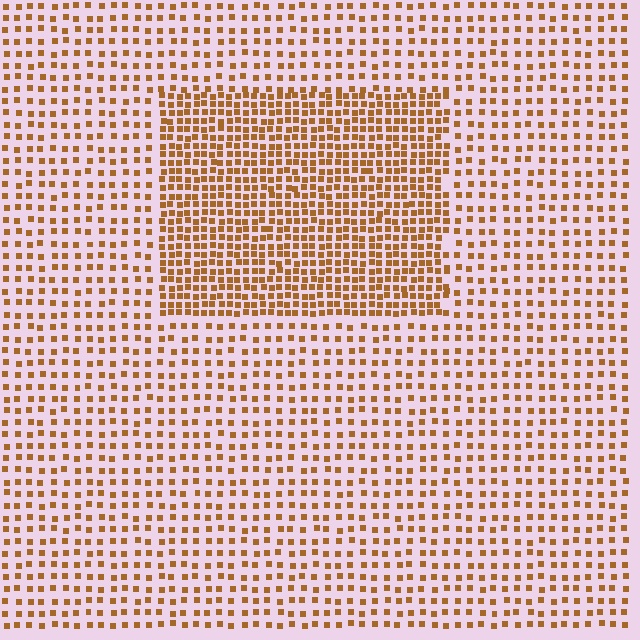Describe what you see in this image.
The image contains small brown elements arranged at two different densities. A rectangle-shaped region is visible where the elements are more densely packed than the surrounding area.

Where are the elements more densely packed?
The elements are more densely packed inside the rectangle boundary.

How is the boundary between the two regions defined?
The boundary is defined by a change in element density (approximately 2.0x ratio). All elements are the same color, size, and shape.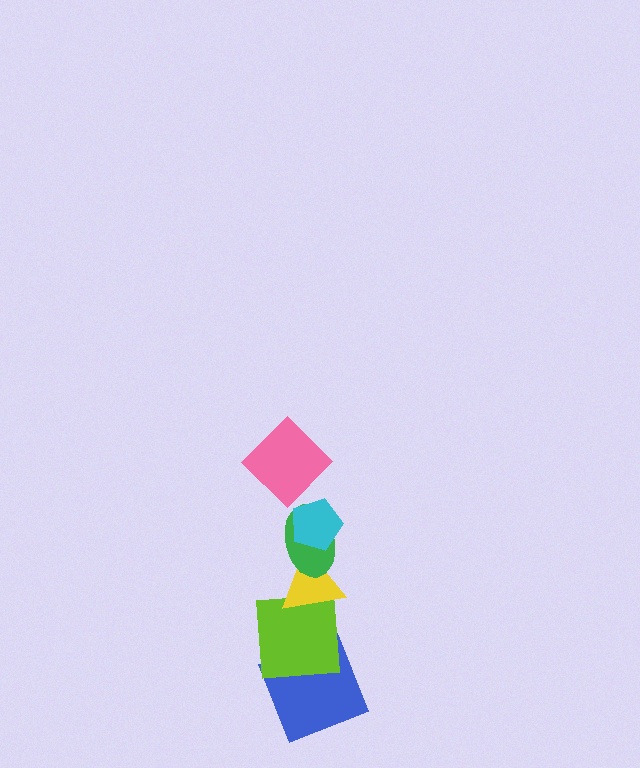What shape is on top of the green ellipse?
The cyan pentagon is on top of the green ellipse.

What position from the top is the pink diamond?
The pink diamond is 1st from the top.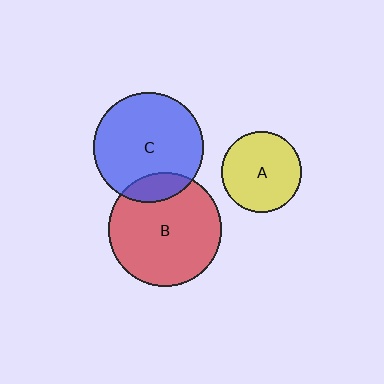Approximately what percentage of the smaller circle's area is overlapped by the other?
Approximately 15%.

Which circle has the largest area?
Circle B (red).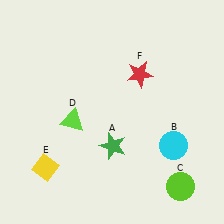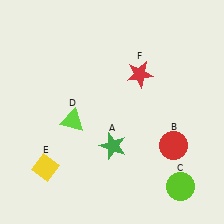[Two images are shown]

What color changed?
The circle (B) changed from cyan in Image 1 to red in Image 2.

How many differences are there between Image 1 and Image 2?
There is 1 difference between the two images.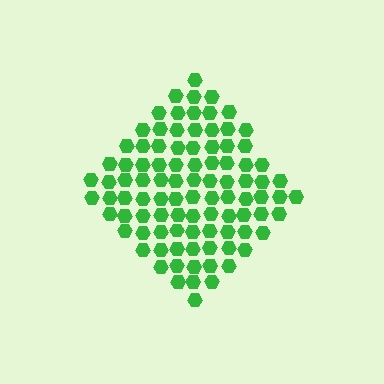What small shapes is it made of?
It is made of small hexagons.